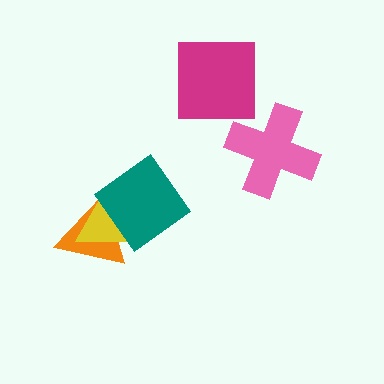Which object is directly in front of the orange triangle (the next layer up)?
The yellow triangle is directly in front of the orange triangle.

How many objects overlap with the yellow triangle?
2 objects overlap with the yellow triangle.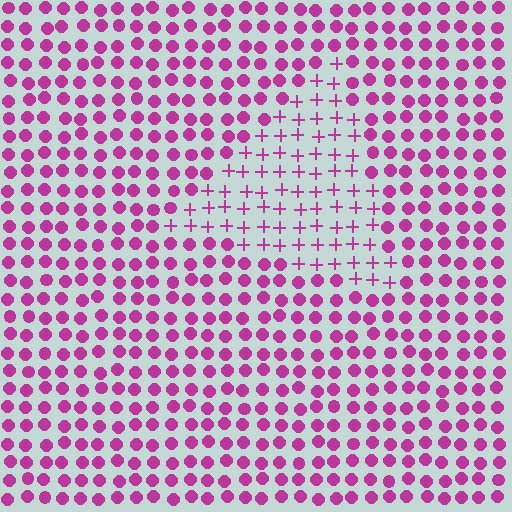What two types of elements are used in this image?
The image uses plus signs inside the triangle region and circles outside it.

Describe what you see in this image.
The image is filled with small magenta elements arranged in a uniform grid. A triangle-shaped region contains plus signs, while the surrounding area contains circles. The boundary is defined purely by the change in element shape.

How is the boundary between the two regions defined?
The boundary is defined by a change in element shape: plus signs inside vs. circles outside. All elements share the same color and spacing.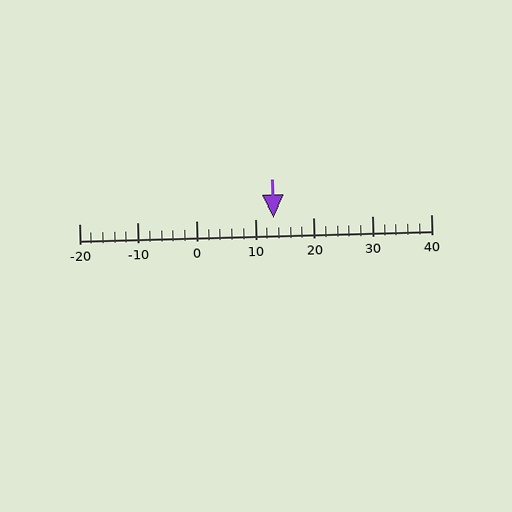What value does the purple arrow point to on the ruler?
The purple arrow points to approximately 13.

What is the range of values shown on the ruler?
The ruler shows values from -20 to 40.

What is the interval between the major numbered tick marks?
The major tick marks are spaced 10 units apart.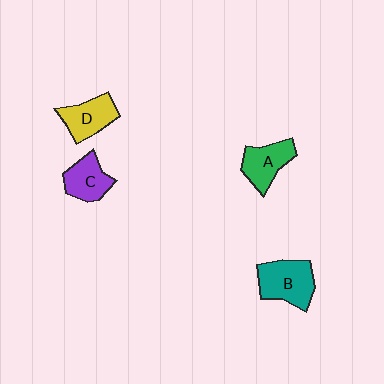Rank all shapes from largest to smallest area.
From largest to smallest: B (teal), A (green), D (yellow), C (purple).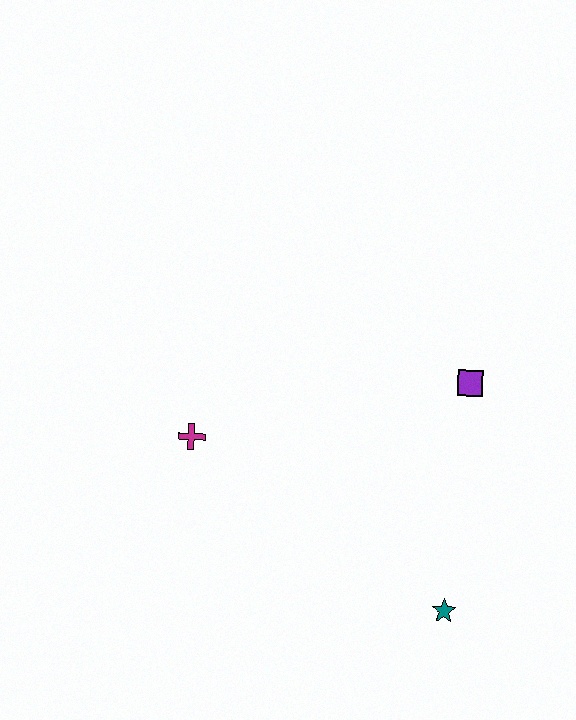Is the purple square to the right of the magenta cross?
Yes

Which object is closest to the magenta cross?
The purple square is closest to the magenta cross.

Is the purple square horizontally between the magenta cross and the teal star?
No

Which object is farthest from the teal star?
The magenta cross is farthest from the teal star.